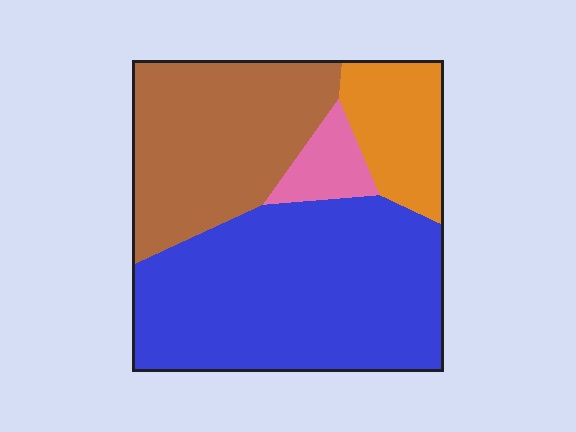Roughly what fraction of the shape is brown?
Brown takes up about one third (1/3) of the shape.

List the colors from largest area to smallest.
From largest to smallest: blue, brown, orange, pink.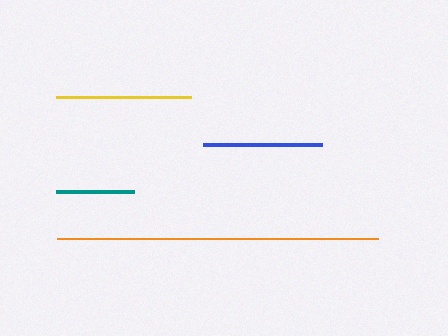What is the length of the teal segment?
The teal segment is approximately 78 pixels long.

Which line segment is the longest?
The orange line is the longest at approximately 321 pixels.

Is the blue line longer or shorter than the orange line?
The orange line is longer than the blue line.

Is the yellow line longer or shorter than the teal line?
The yellow line is longer than the teal line.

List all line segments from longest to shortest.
From longest to shortest: orange, yellow, blue, teal.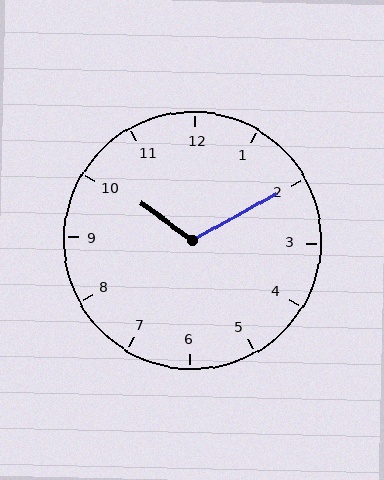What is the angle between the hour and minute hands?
Approximately 115 degrees.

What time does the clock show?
10:10.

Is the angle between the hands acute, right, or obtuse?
It is obtuse.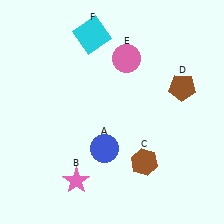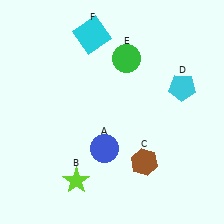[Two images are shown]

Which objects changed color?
B changed from pink to lime. D changed from brown to cyan. E changed from pink to green.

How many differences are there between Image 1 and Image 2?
There are 3 differences between the two images.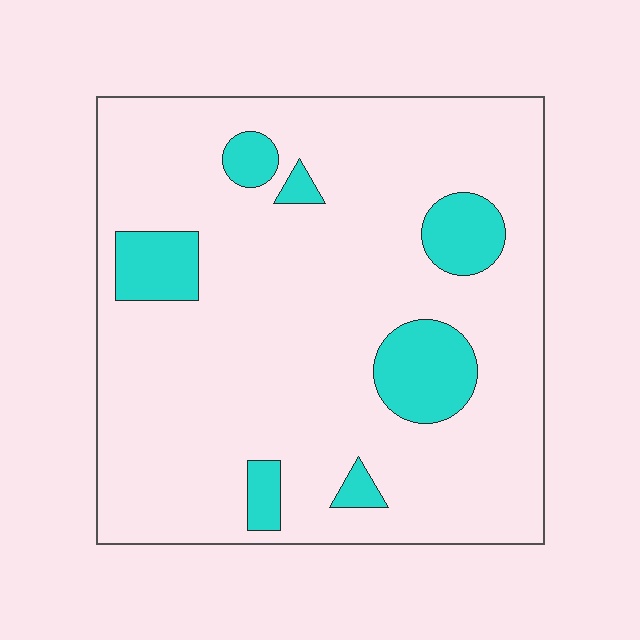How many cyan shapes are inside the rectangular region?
7.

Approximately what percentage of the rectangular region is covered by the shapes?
Approximately 15%.